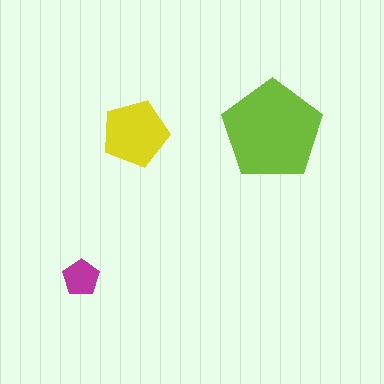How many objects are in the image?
There are 3 objects in the image.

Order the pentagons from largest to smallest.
the lime one, the yellow one, the magenta one.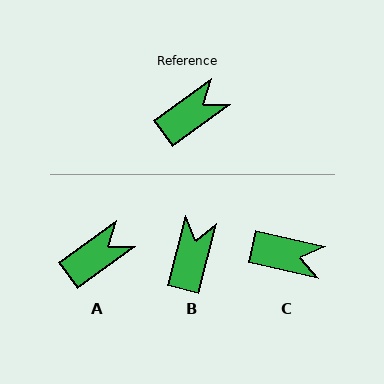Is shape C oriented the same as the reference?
No, it is off by about 49 degrees.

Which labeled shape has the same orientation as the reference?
A.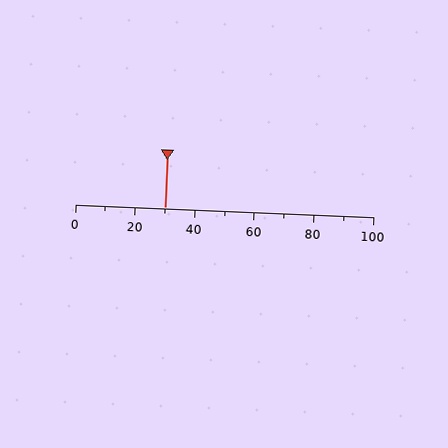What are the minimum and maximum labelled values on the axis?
The axis runs from 0 to 100.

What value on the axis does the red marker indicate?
The marker indicates approximately 30.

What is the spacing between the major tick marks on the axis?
The major ticks are spaced 20 apart.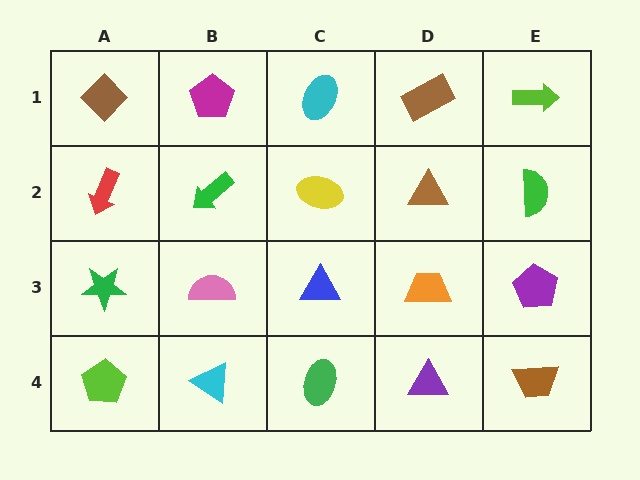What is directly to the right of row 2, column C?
A brown triangle.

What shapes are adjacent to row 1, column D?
A brown triangle (row 2, column D), a cyan ellipse (row 1, column C), a lime arrow (row 1, column E).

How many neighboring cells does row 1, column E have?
2.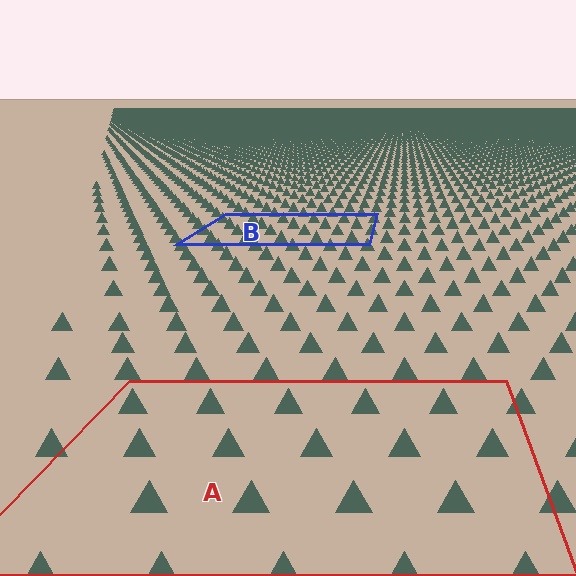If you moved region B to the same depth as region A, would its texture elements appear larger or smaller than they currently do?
They would appear larger. At a closer depth, the same texture elements are projected at a bigger on-screen size.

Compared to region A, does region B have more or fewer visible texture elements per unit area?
Region B has more texture elements per unit area — they are packed more densely because it is farther away.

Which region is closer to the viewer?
Region A is closer. The texture elements there are larger and more spread out.